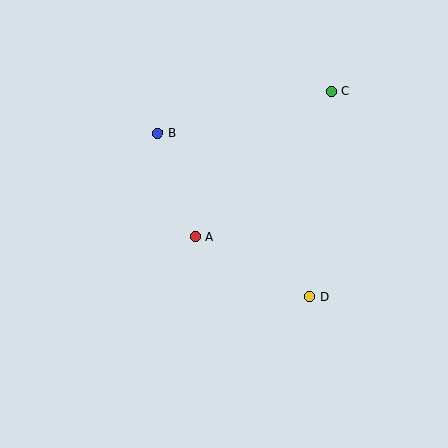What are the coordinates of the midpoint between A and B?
The midpoint between A and B is at (177, 185).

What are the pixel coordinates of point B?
Point B is at (158, 134).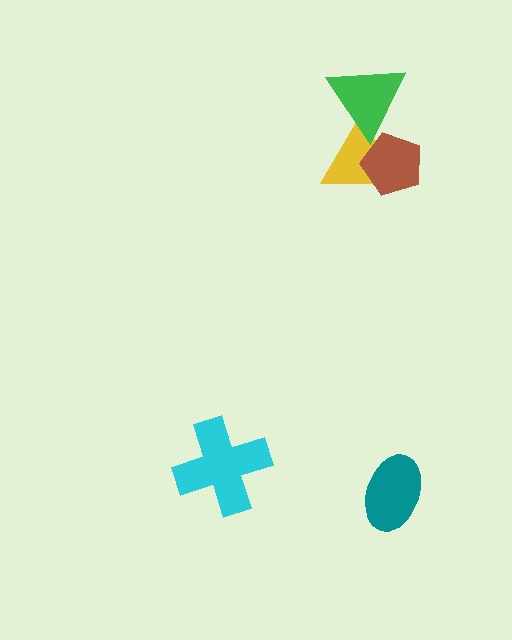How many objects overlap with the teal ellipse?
0 objects overlap with the teal ellipse.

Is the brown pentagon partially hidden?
Yes, it is partially covered by another shape.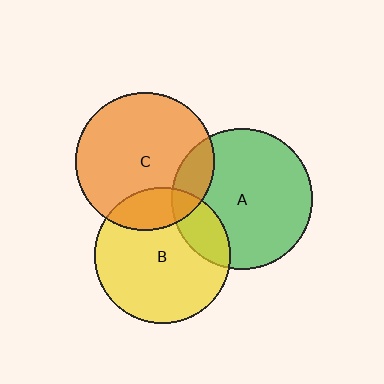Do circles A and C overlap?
Yes.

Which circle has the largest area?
Circle A (green).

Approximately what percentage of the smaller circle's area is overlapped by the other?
Approximately 15%.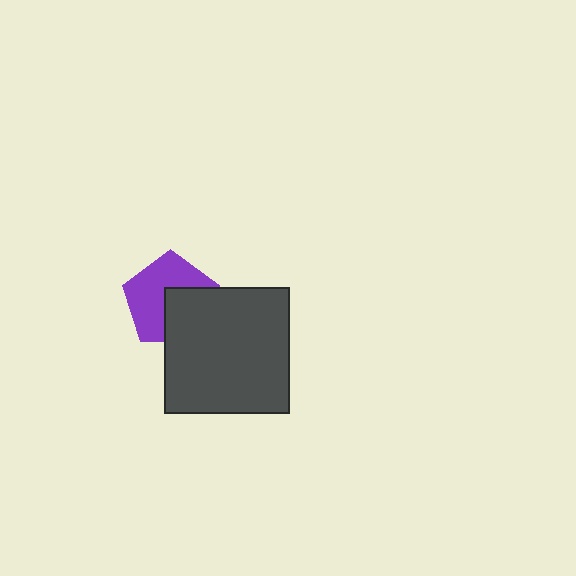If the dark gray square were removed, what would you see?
You would see the complete purple pentagon.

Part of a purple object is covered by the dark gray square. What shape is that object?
It is a pentagon.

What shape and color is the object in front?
The object in front is a dark gray square.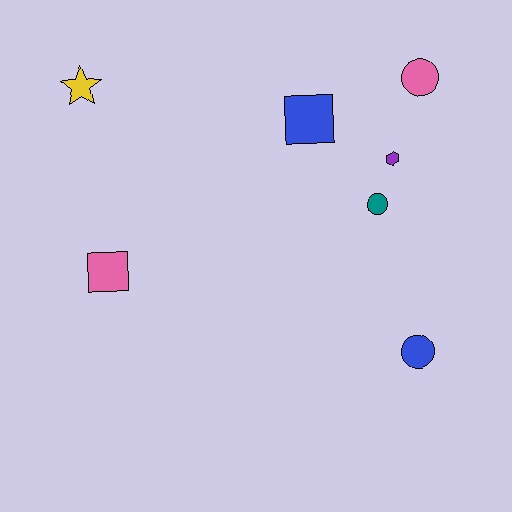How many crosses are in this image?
There are no crosses.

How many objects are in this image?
There are 7 objects.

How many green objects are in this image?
There are no green objects.